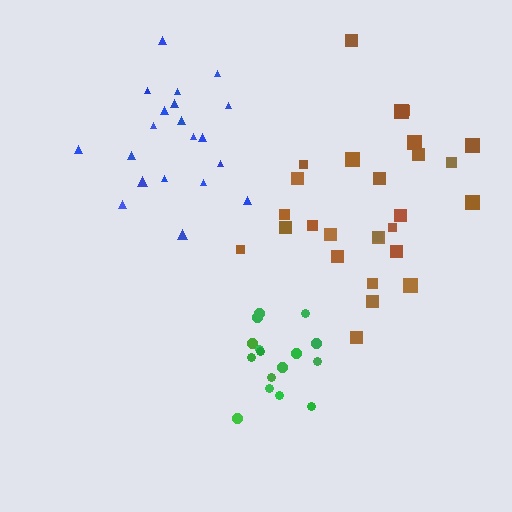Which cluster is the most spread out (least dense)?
Blue.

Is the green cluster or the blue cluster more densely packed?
Green.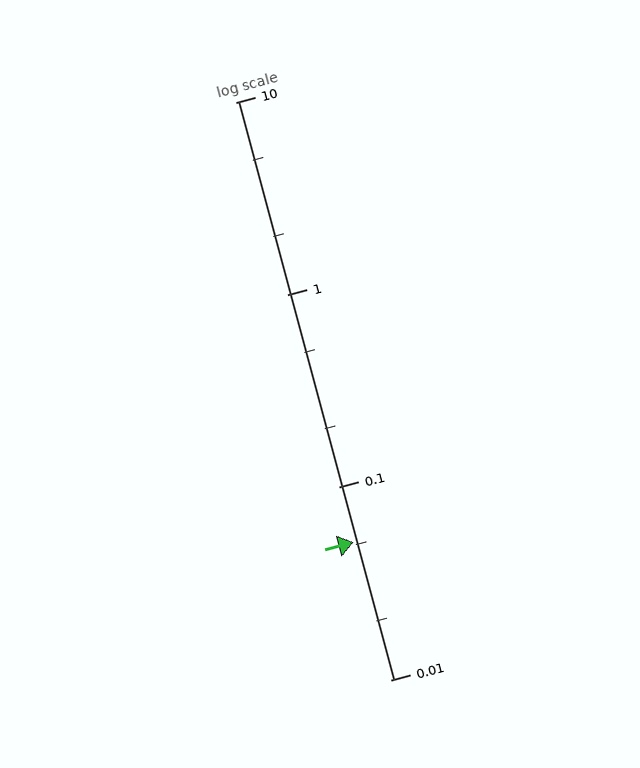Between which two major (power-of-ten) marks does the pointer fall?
The pointer is between 0.01 and 0.1.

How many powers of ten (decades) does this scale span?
The scale spans 3 decades, from 0.01 to 10.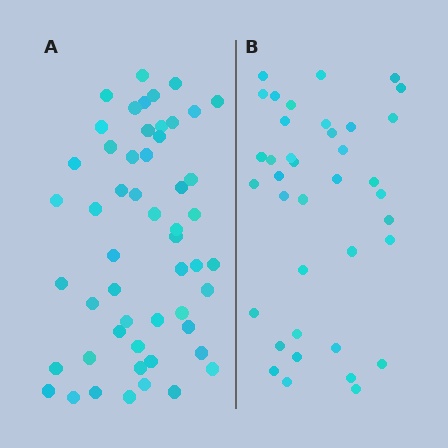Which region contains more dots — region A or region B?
Region A (the left region) has more dots.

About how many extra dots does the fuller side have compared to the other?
Region A has approximately 15 more dots than region B.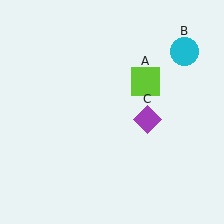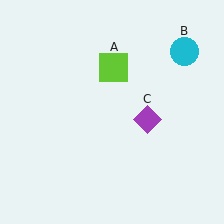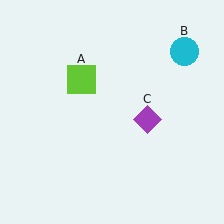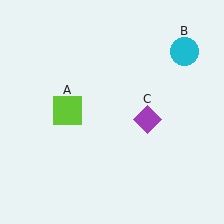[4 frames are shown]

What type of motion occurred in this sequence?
The lime square (object A) rotated counterclockwise around the center of the scene.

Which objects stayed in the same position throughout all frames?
Cyan circle (object B) and purple diamond (object C) remained stationary.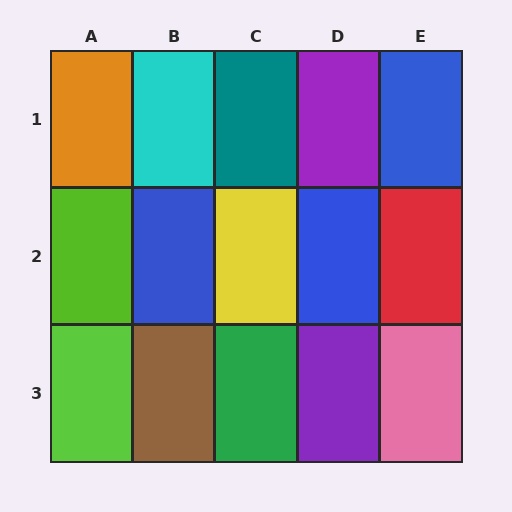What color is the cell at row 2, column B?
Blue.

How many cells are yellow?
1 cell is yellow.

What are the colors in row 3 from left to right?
Lime, brown, green, purple, pink.